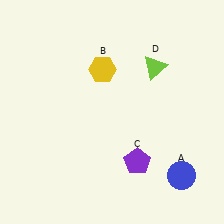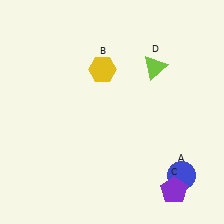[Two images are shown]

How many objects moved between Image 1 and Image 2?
1 object moved between the two images.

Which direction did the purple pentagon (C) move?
The purple pentagon (C) moved right.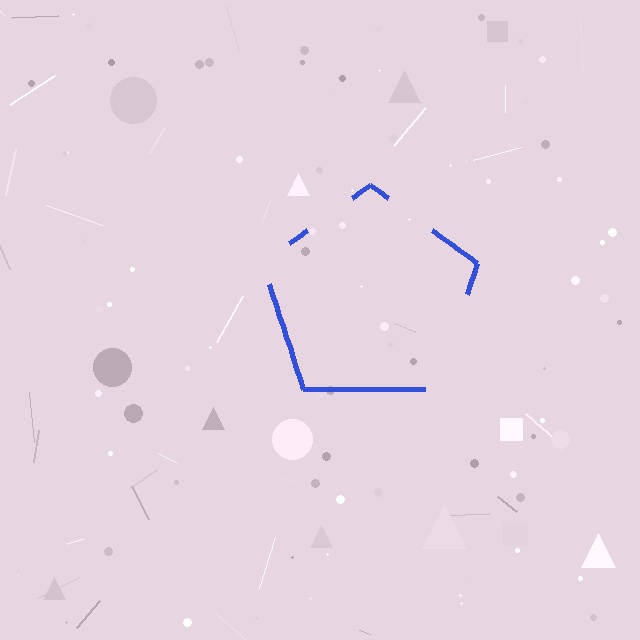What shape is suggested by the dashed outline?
The dashed outline suggests a pentagon.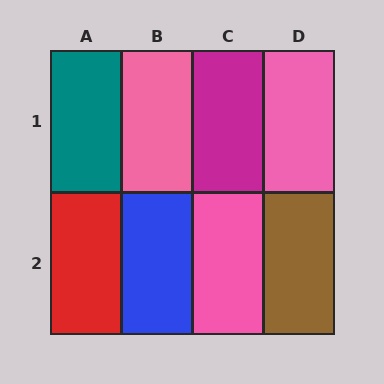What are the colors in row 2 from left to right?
Red, blue, pink, brown.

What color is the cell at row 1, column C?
Magenta.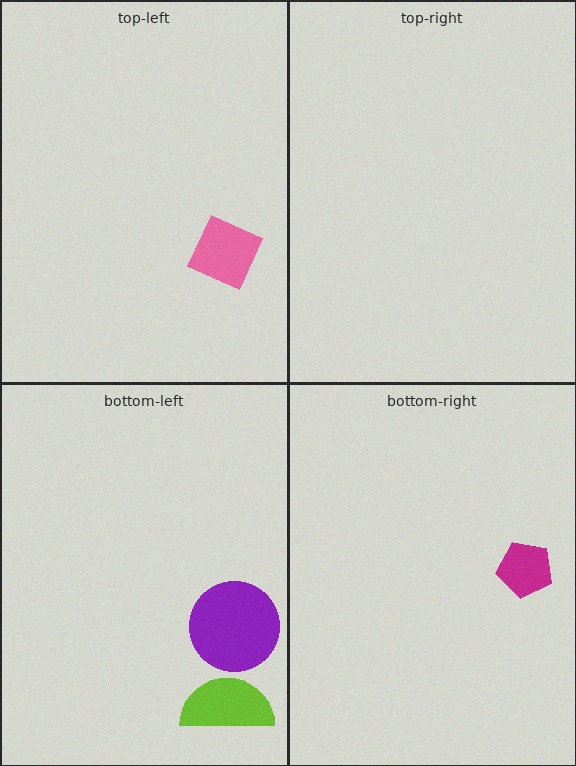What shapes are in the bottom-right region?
The magenta pentagon.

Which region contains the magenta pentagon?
The bottom-right region.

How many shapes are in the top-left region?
1.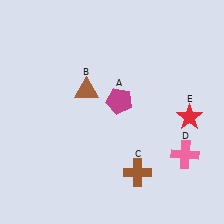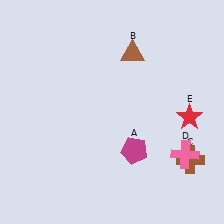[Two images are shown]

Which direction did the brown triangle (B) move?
The brown triangle (B) moved right.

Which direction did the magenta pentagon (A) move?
The magenta pentagon (A) moved down.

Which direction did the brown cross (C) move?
The brown cross (C) moved right.